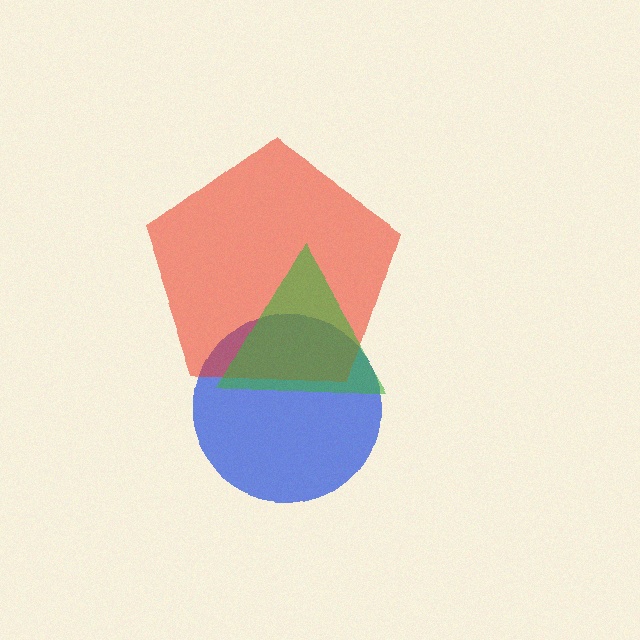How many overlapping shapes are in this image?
There are 3 overlapping shapes in the image.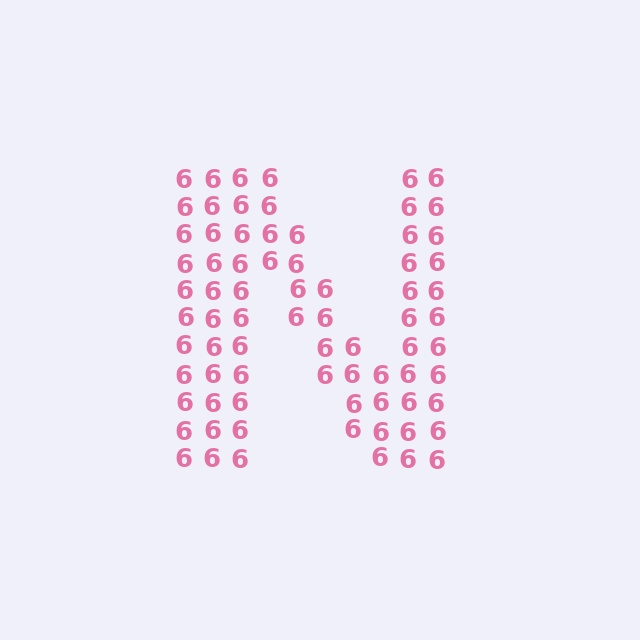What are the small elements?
The small elements are digit 6's.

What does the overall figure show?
The overall figure shows the letter N.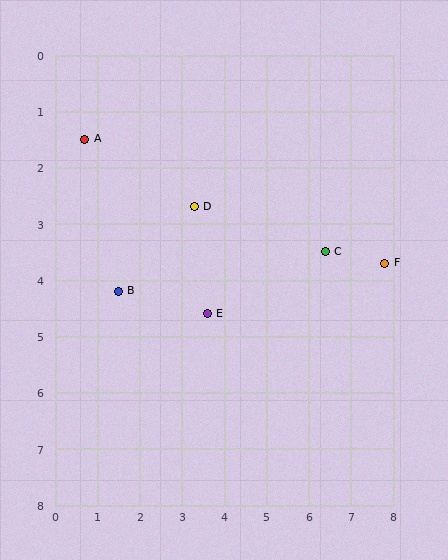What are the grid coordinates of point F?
Point F is at approximately (7.8, 3.7).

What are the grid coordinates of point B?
Point B is at approximately (1.5, 4.2).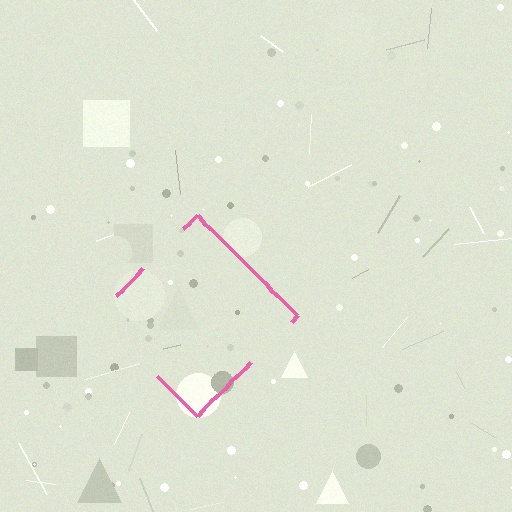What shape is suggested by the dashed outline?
The dashed outline suggests a diamond.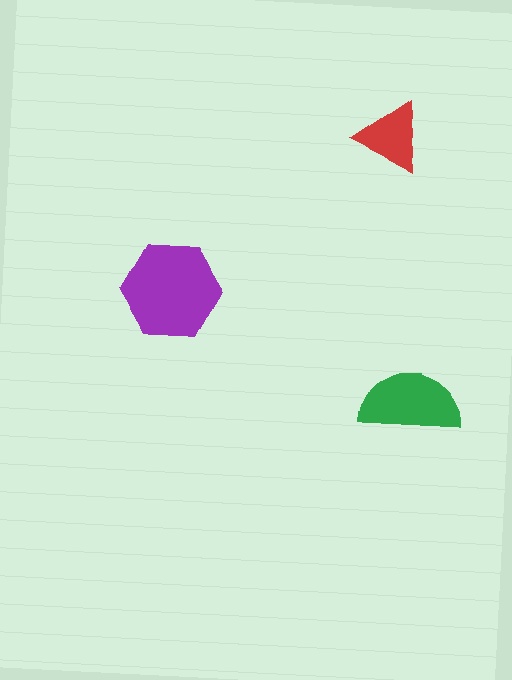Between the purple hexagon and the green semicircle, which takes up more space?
The purple hexagon.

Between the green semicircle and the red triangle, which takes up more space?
The green semicircle.